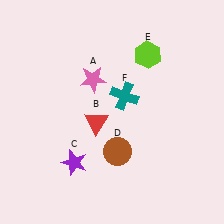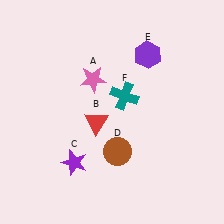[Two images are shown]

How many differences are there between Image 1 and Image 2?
There is 1 difference between the two images.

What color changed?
The hexagon (E) changed from lime in Image 1 to purple in Image 2.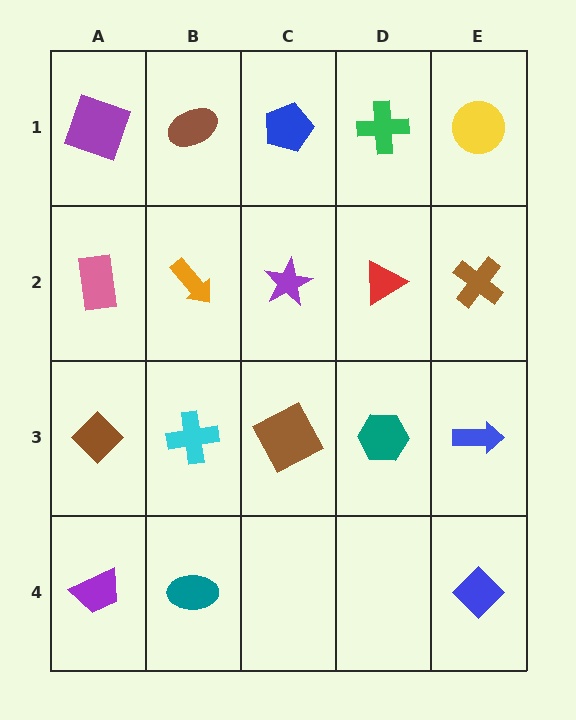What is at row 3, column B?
A cyan cross.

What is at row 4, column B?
A teal ellipse.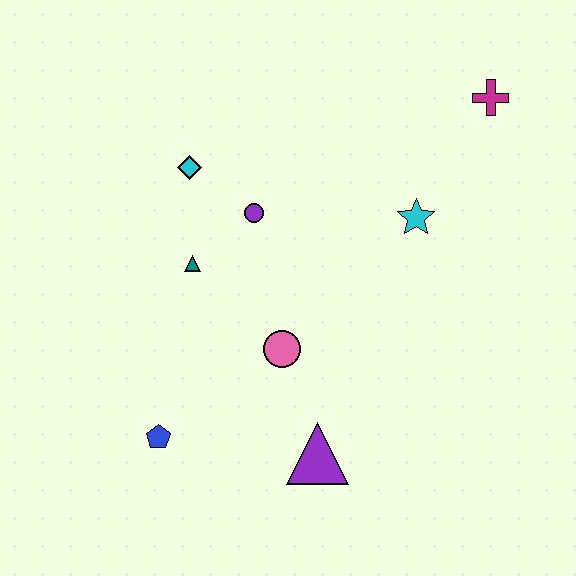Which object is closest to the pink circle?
The purple triangle is closest to the pink circle.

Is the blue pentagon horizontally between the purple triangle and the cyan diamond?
No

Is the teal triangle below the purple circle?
Yes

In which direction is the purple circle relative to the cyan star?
The purple circle is to the left of the cyan star.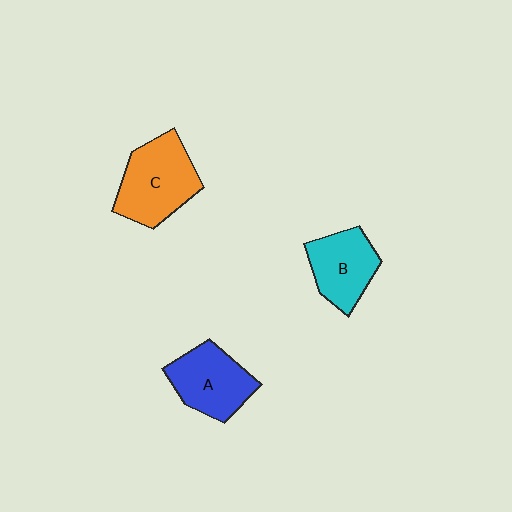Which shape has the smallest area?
Shape B (cyan).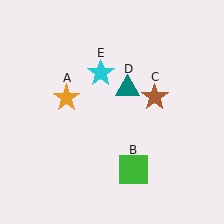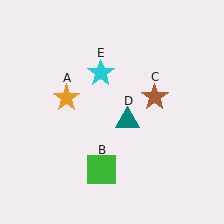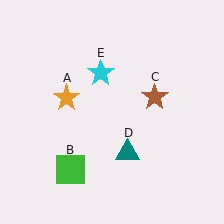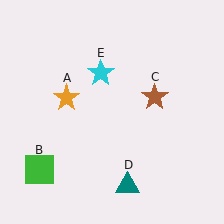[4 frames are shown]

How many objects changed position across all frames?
2 objects changed position: green square (object B), teal triangle (object D).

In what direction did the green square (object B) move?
The green square (object B) moved left.